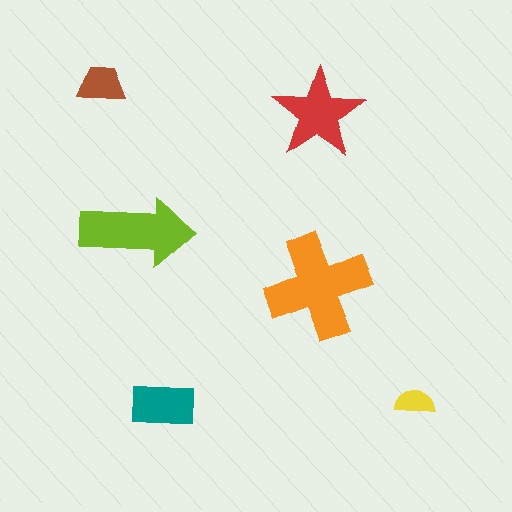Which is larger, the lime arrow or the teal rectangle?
The lime arrow.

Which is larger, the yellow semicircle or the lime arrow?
The lime arrow.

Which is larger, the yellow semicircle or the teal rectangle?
The teal rectangle.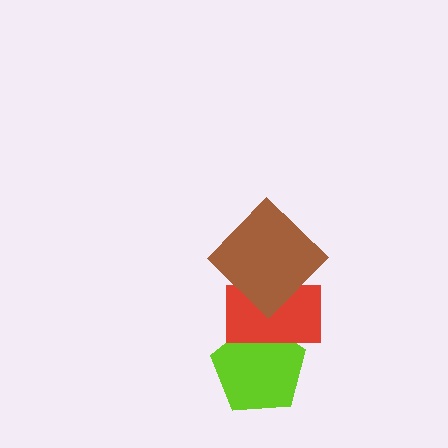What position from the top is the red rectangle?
The red rectangle is 2nd from the top.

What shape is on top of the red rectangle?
The brown diamond is on top of the red rectangle.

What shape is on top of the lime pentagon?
The red rectangle is on top of the lime pentagon.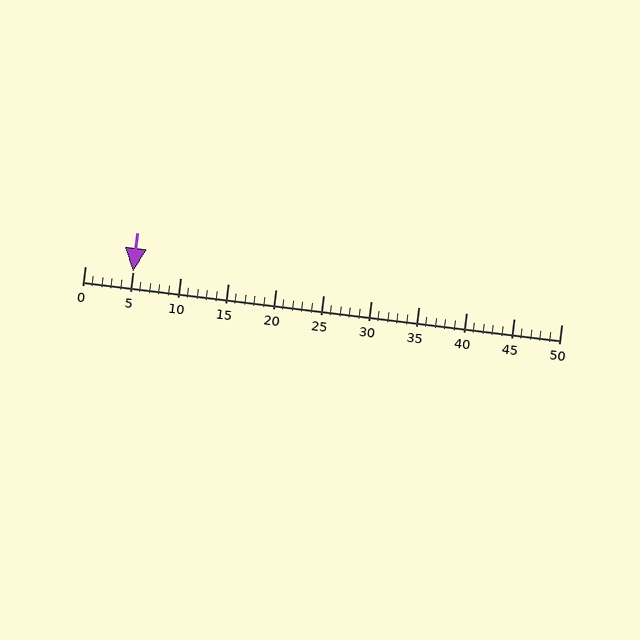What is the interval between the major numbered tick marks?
The major tick marks are spaced 5 units apart.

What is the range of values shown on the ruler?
The ruler shows values from 0 to 50.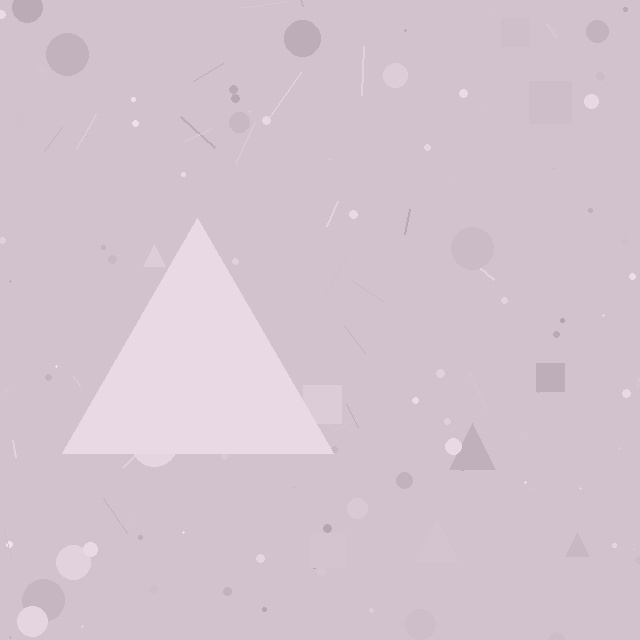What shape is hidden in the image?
A triangle is hidden in the image.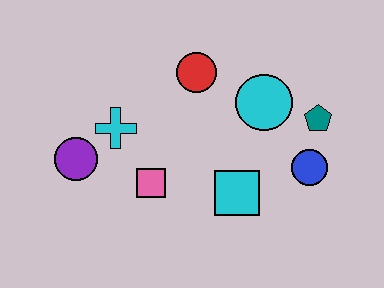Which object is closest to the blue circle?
The teal pentagon is closest to the blue circle.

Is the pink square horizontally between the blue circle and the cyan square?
No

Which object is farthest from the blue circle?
The purple circle is farthest from the blue circle.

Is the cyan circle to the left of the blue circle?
Yes